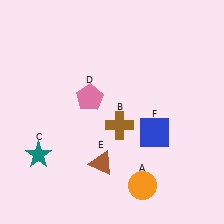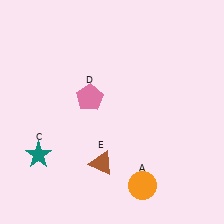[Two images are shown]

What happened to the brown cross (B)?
The brown cross (B) was removed in Image 2. It was in the bottom-right area of Image 1.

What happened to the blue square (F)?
The blue square (F) was removed in Image 2. It was in the bottom-right area of Image 1.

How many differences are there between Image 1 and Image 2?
There are 2 differences between the two images.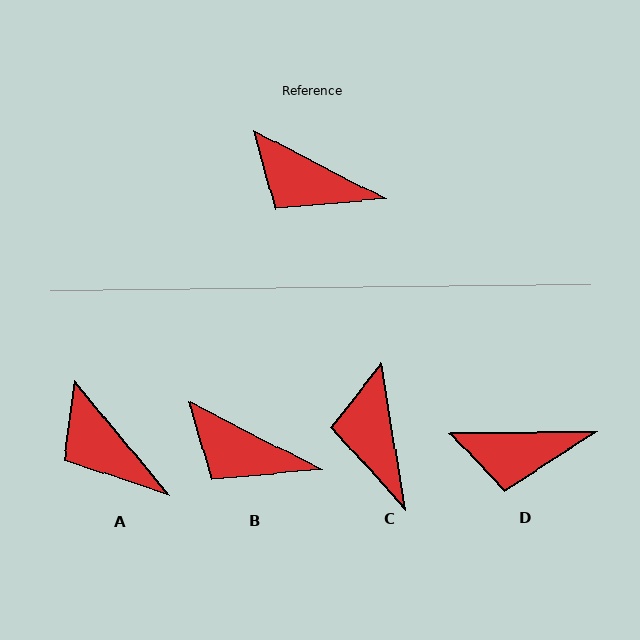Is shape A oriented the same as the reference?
No, it is off by about 23 degrees.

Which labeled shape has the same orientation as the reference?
B.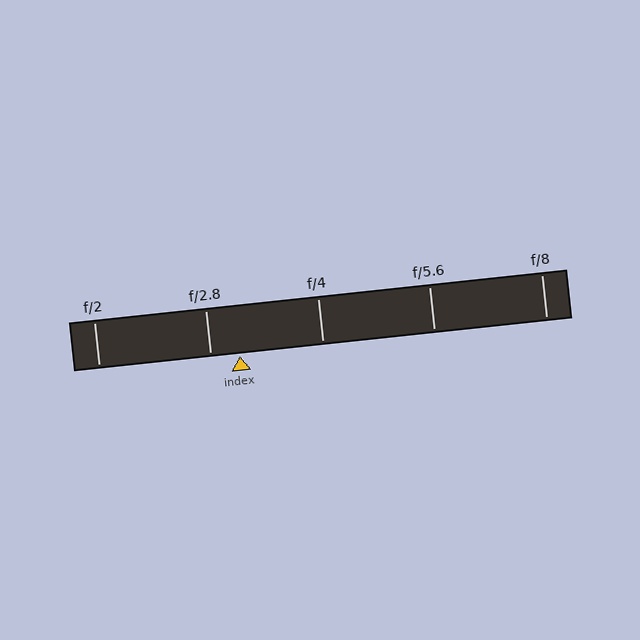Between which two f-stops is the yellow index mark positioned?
The index mark is between f/2.8 and f/4.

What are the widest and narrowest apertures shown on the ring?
The widest aperture shown is f/2 and the narrowest is f/8.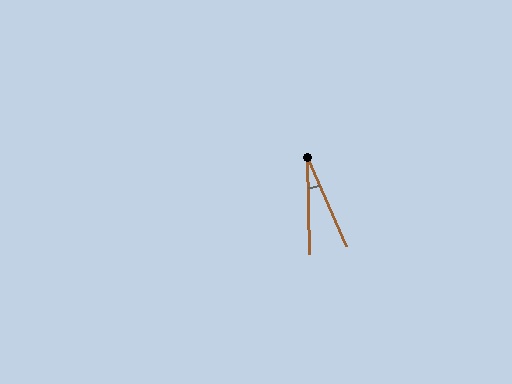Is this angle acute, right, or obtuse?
It is acute.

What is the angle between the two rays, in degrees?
Approximately 23 degrees.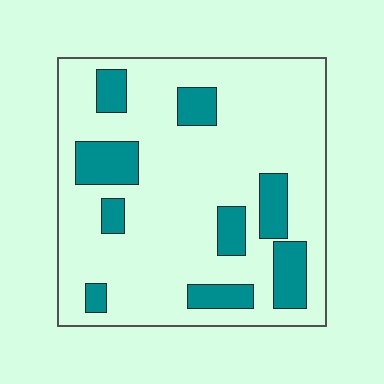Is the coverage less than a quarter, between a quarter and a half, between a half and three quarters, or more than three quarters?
Less than a quarter.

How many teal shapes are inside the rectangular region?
9.